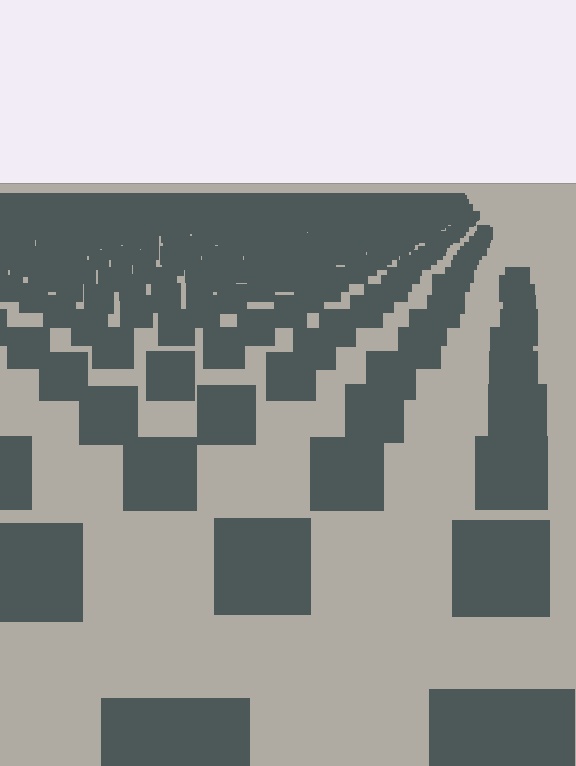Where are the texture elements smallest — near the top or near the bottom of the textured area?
Near the top.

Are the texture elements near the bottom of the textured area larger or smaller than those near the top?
Larger. Near the bottom, elements are closer to the viewer and appear at a bigger on-screen size.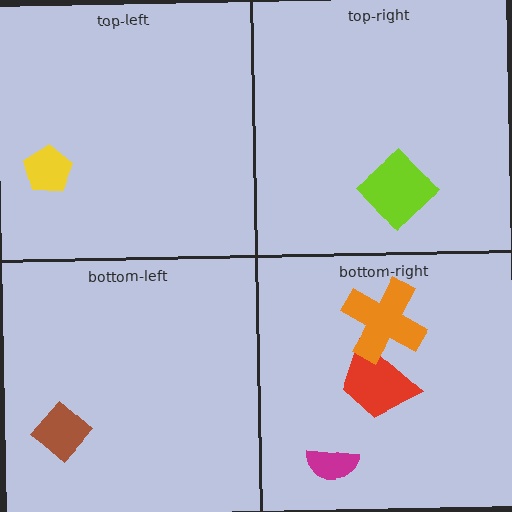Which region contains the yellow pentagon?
The top-left region.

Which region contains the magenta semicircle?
The bottom-right region.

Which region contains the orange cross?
The bottom-right region.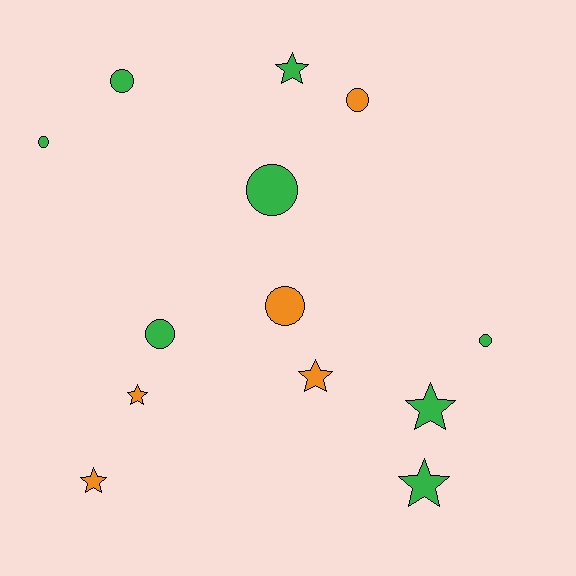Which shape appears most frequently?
Circle, with 7 objects.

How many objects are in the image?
There are 13 objects.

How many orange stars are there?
There are 3 orange stars.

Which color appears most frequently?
Green, with 8 objects.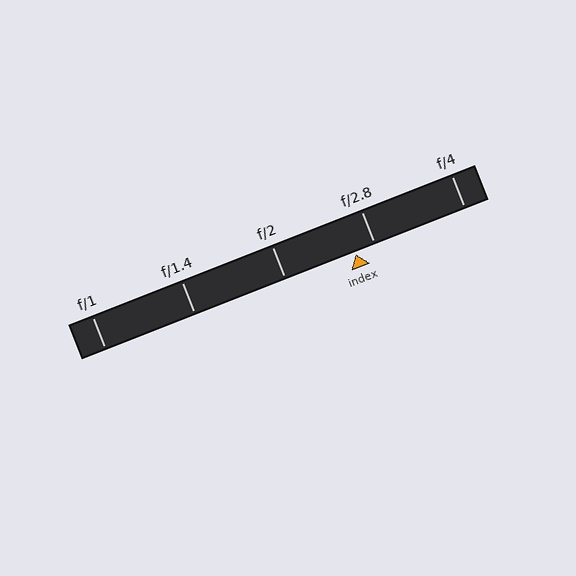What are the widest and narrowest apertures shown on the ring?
The widest aperture shown is f/1 and the narrowest is f/4.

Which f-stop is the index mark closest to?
The index mark is closest to f/2.8.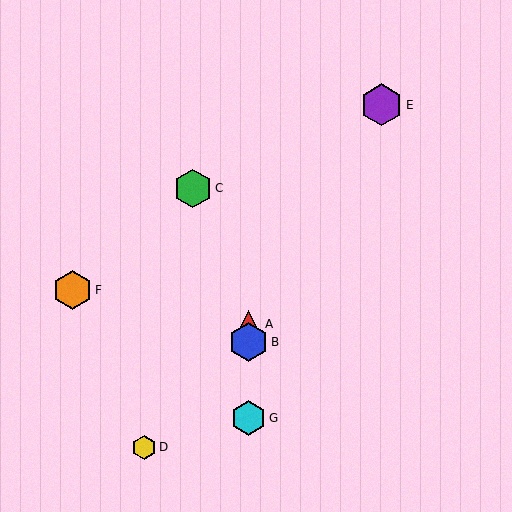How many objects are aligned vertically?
3 objects (A, B, G) are aligned vertically.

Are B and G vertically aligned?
Yes, both are at x≈249.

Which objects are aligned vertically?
Objects A, B, G are aligned vertically.